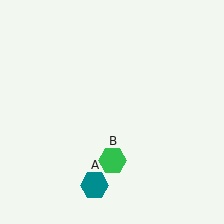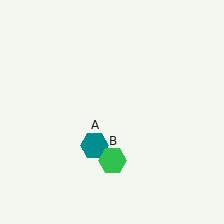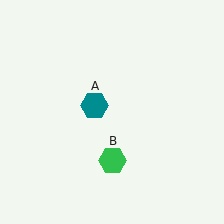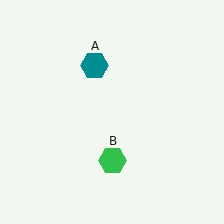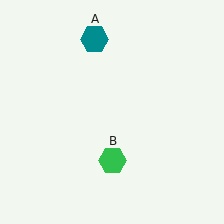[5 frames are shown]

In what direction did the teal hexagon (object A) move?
The teal hexagon (object A) moved up.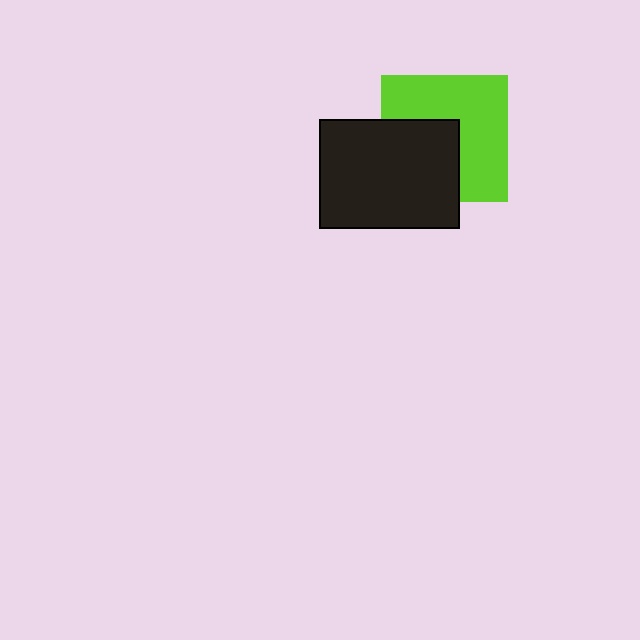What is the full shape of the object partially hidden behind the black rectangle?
The partially hidden object is a lime square.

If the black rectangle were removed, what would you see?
You would see the complete lime square.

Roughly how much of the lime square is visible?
About half of it is visible (roughly 60%).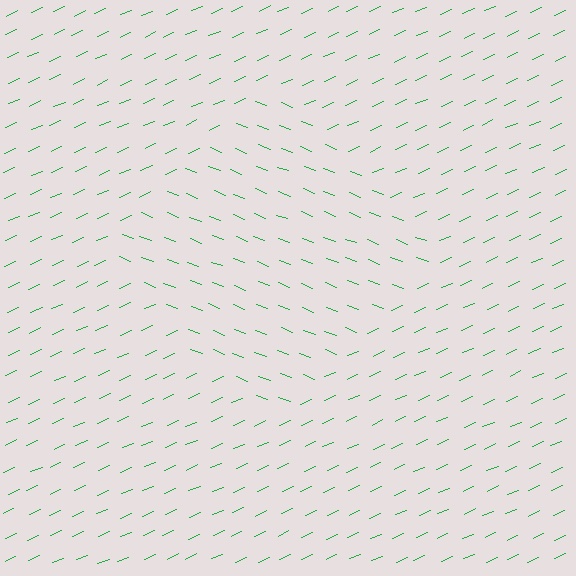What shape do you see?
I see a diamond.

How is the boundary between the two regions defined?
The boundary is defined purely by a change in line orientation (approximately 45 degrees difference). All lines are the same color and thickness.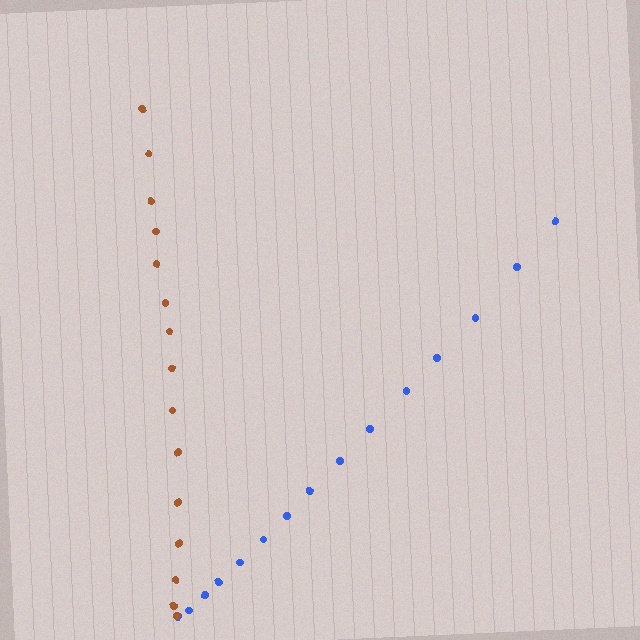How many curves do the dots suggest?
There are 2 distinct paths.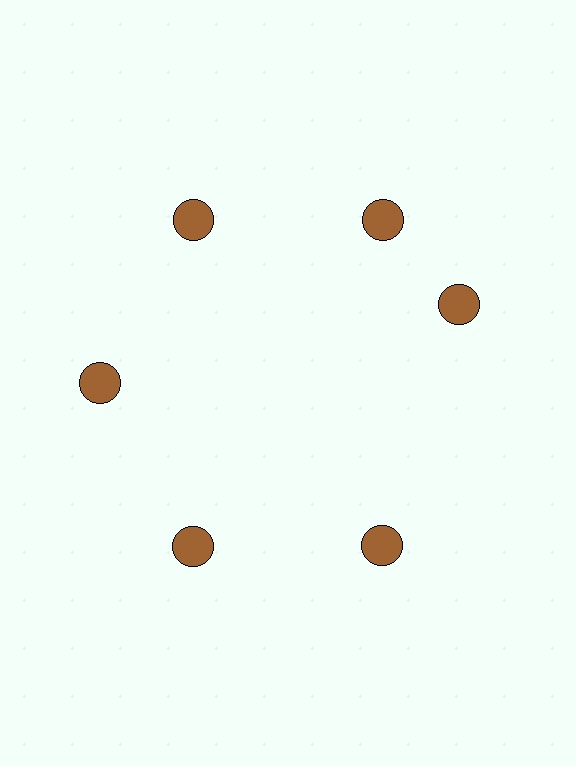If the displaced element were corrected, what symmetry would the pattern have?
It would have 6-fold rotational symmetry — the pattern would map onto itself every 60 degrees.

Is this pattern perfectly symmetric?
No. The 6 brown circles are arranged in a ring, but one element near the 3 o'clock position is rotated out of alignment along the ring, breaking the 6-fold rotational symmetry.